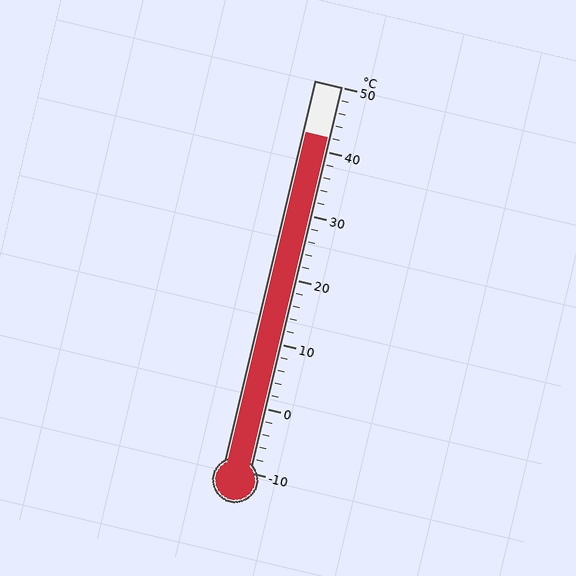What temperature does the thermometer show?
The thermometer shows approximately 42°C.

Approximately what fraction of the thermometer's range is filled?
The thermometer is filled to approximately 85% of its range.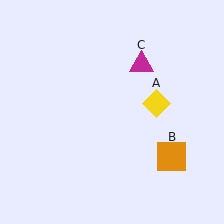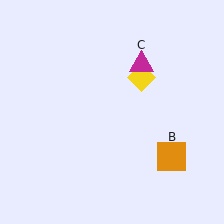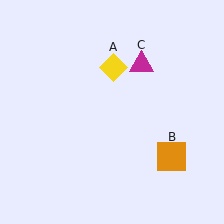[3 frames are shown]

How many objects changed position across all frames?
1 object changed position: yellow diamond (object A).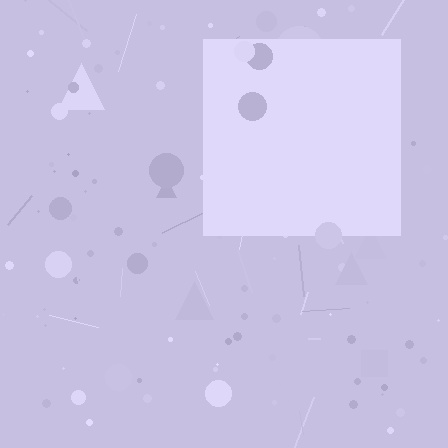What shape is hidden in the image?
A square is hidden in the image.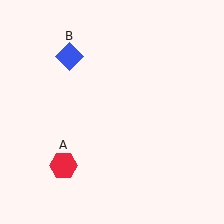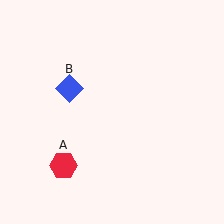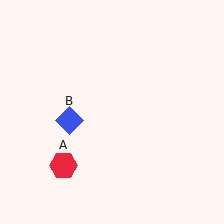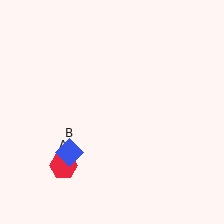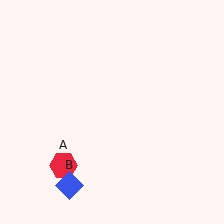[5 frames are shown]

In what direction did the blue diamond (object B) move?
The blue diamond (object B) moved down.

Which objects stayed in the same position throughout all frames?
Red hexagon (object A) remained stationary.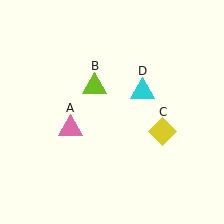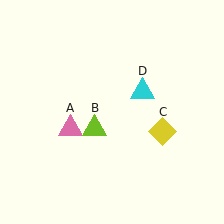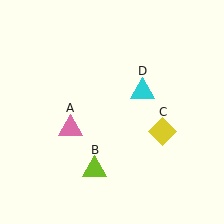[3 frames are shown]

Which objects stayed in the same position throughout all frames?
Pink triangle (object A) and yellow diamond (object C) and cyan triangle (object D) remained stationary.